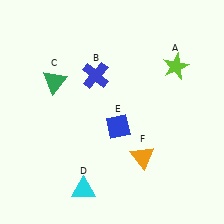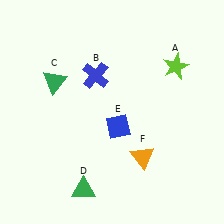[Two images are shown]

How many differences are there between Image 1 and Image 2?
There is 1 difference between the two images.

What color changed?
The triangle (D) changed from cyan in Image 1 to green in Image 2.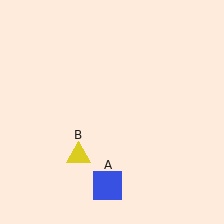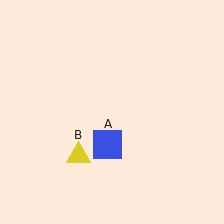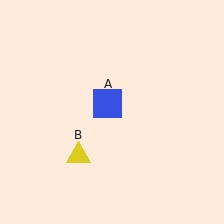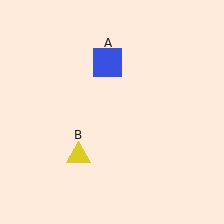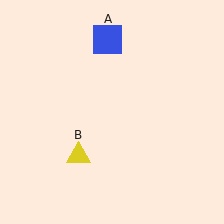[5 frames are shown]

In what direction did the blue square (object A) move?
The blue square (object A) moved up.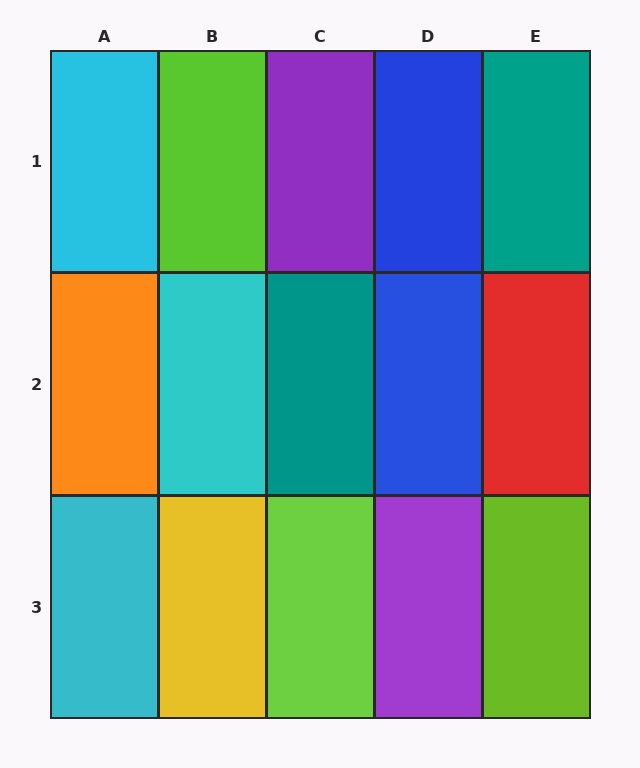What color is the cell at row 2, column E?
Red.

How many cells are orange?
1 cell is orange.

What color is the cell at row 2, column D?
Blue.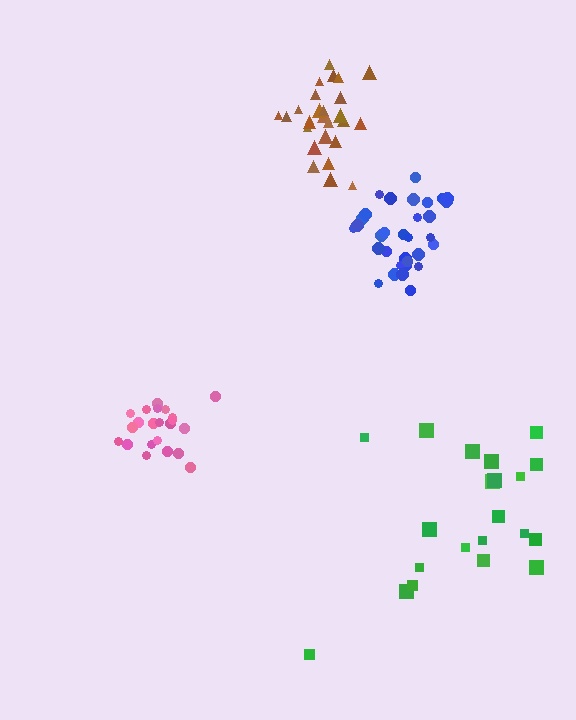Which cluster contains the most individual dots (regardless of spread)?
Blue (33).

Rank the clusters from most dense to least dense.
pink, brown, blue, green.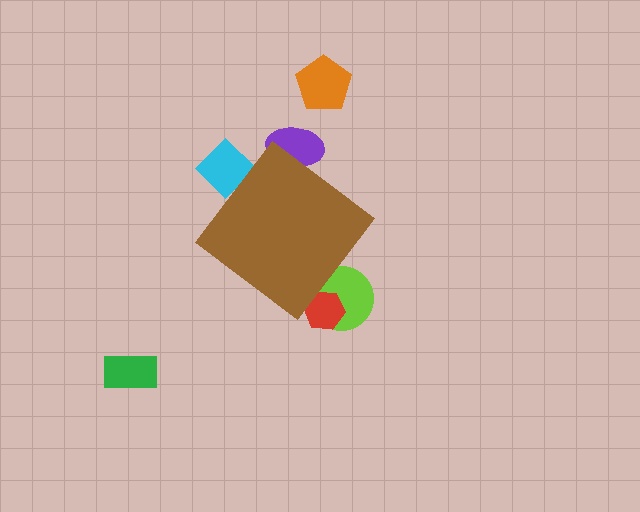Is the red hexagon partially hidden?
Yes, the red hexagon is partially hidden behind the brown diamond.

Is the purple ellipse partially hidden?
Yes, the purple ellipse is partially hidden behind the brown diamond.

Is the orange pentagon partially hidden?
No, the orange pentagon is fully visible.